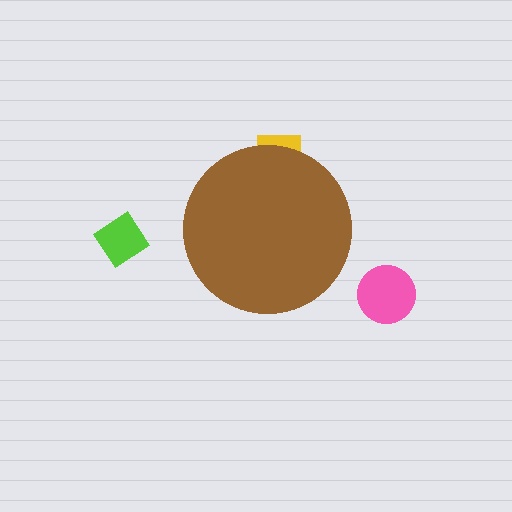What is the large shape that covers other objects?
A brown circle.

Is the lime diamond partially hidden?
No, the lime diamond is fully visible.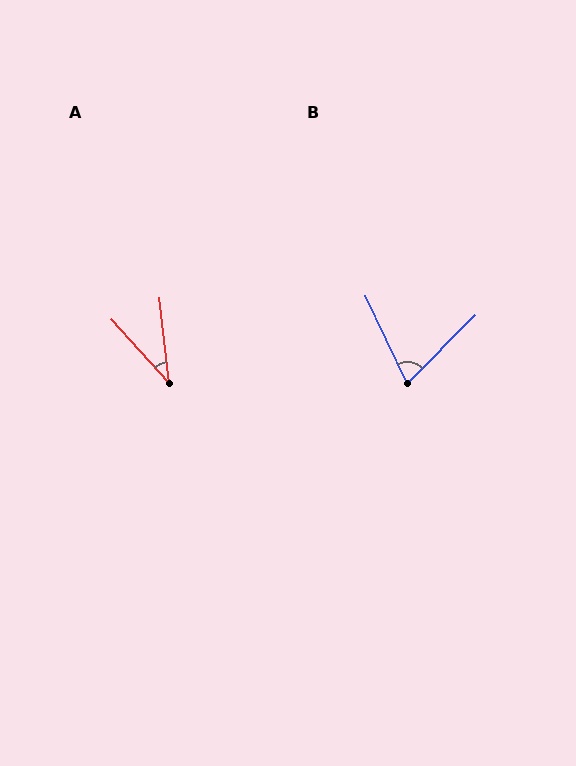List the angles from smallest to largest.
A (36°), B (70°).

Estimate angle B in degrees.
Approximately 70 degrees.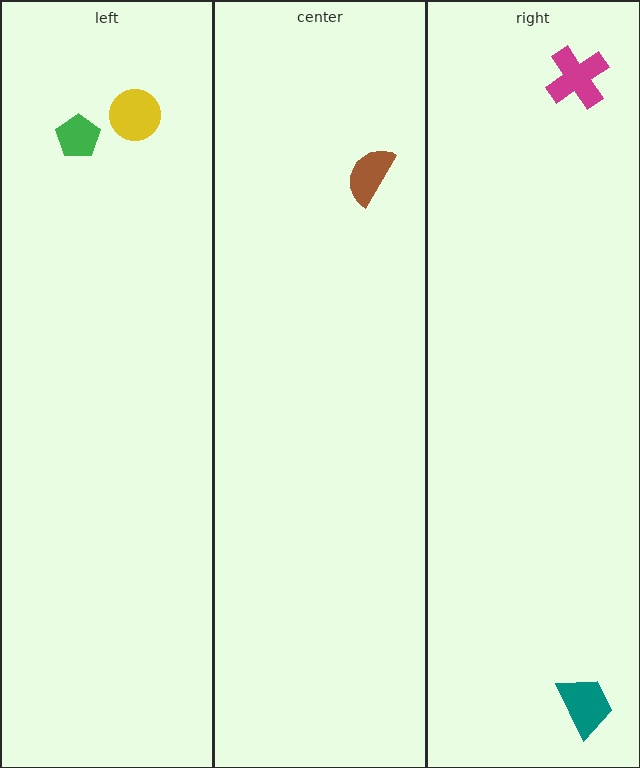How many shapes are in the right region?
2.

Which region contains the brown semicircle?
The center region.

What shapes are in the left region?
The green pentagon, the yellow circle.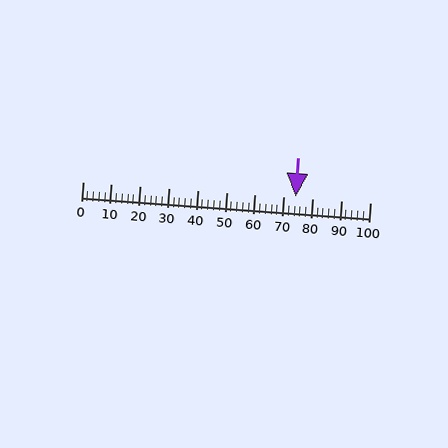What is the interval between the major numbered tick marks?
The major tick marks are spaced 10 units apart.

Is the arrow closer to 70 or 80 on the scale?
The arrow is closer to 70.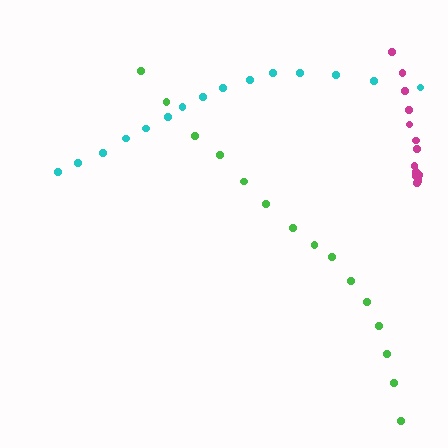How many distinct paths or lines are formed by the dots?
There are 3 distinct paths.